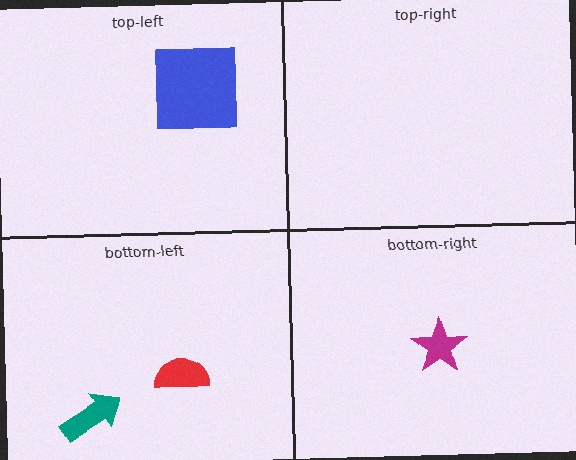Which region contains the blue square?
The top-left region.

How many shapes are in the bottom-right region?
1.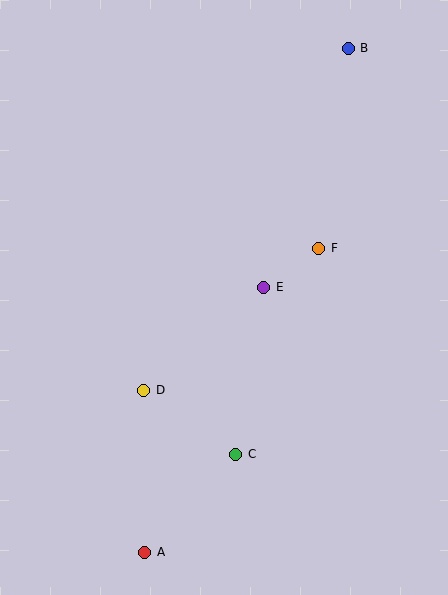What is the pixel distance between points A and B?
The distance between A and B is 544 pixels.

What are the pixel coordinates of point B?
Point B is at (348, 48).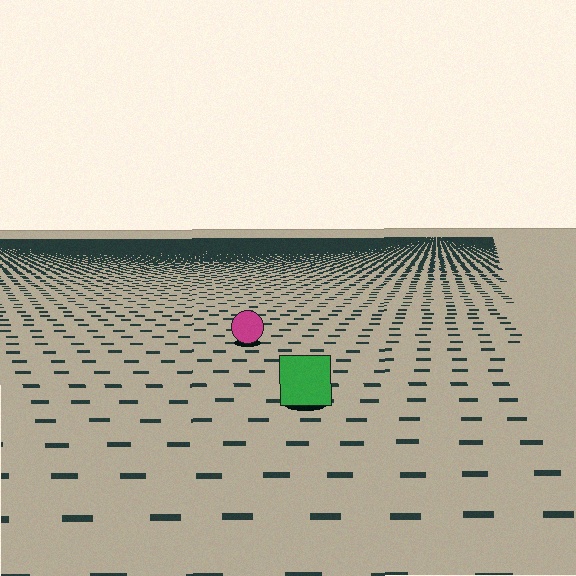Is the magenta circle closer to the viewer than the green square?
No. The green square is closer — you can tell from the texture gradient: the ground texture is coarser near it.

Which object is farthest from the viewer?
The magenta circle is farthest from the viewer. It appears smaller and the ground texture around it is denser.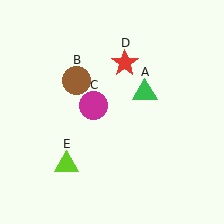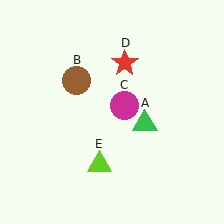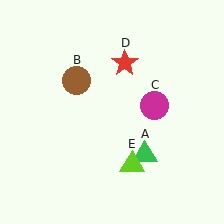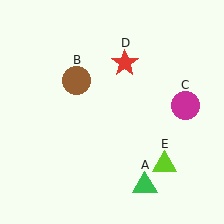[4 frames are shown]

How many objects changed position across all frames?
3 objects changed position: green triangle (object A), magenta circle (object C), lime triangle (object E).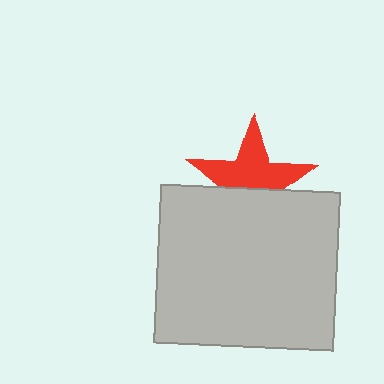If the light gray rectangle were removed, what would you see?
You would see the complete red star.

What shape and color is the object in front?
The object in front is a light gray rectangle.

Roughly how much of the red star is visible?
About half of it is visible (roughly 59%).